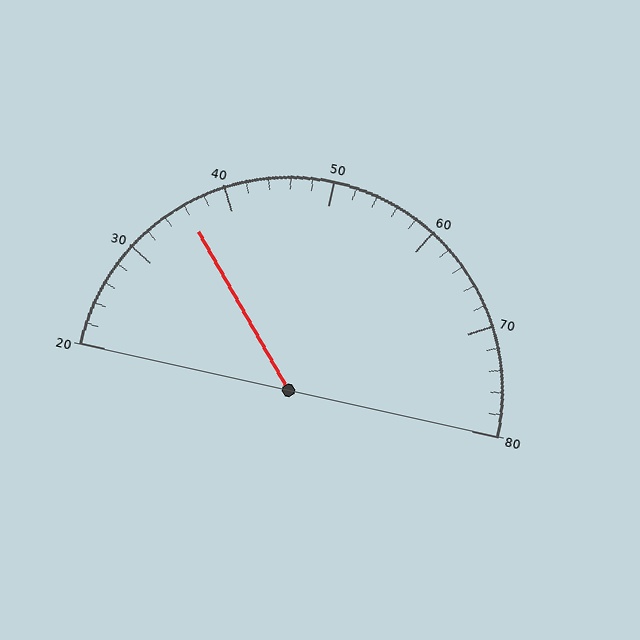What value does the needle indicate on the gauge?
The needle indicates approximately 36.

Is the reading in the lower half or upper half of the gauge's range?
The reading is in the lower half of the range (20 to 80).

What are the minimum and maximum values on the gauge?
The gauge ranges from 20 to 80.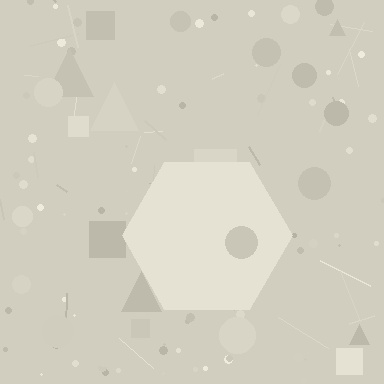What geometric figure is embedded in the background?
A hexagon is embedded in the background.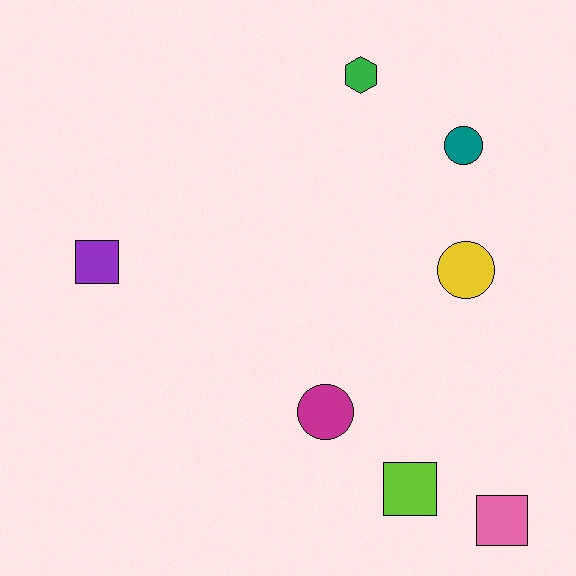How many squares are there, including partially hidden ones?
There are 3 squares.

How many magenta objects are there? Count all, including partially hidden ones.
There is 1 magenta object.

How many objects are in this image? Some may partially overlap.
There are 7 objects.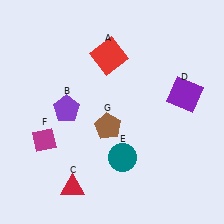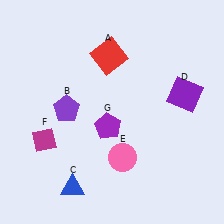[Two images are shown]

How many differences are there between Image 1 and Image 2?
There are 3 differences between the two images.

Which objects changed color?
C changed from red to blue. E changed from teal to pink. G changed from brown to purple.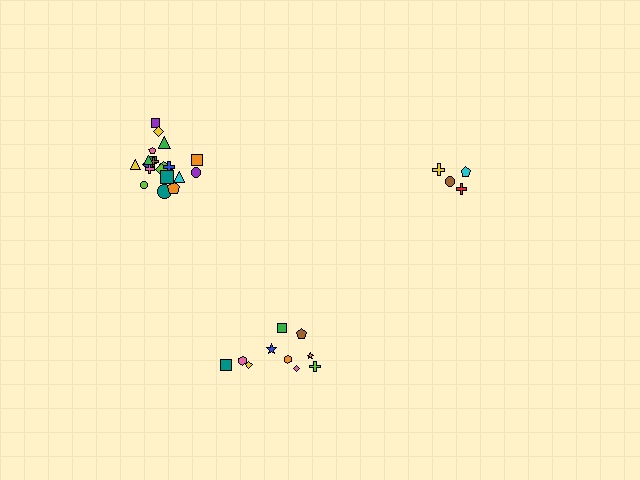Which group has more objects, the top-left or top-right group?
The top-left group.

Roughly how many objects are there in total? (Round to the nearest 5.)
Roughly 35 objects in total.